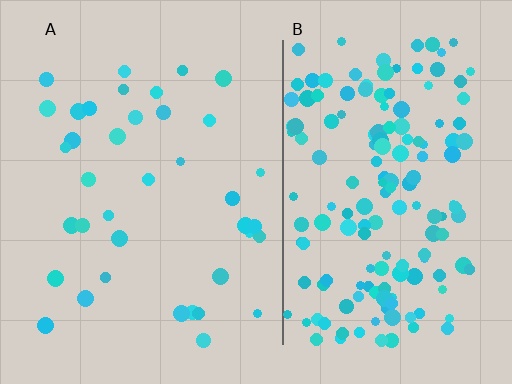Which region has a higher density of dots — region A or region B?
B (the right).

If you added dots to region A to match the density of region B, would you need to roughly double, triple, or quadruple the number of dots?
Approximately quadruple.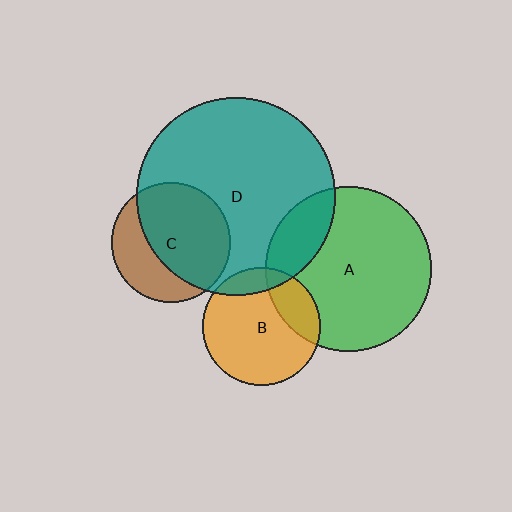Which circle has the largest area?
Circle D (teal).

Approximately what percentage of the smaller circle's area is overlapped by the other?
Approximately 20%.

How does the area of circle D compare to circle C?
Approximately 2.7 times.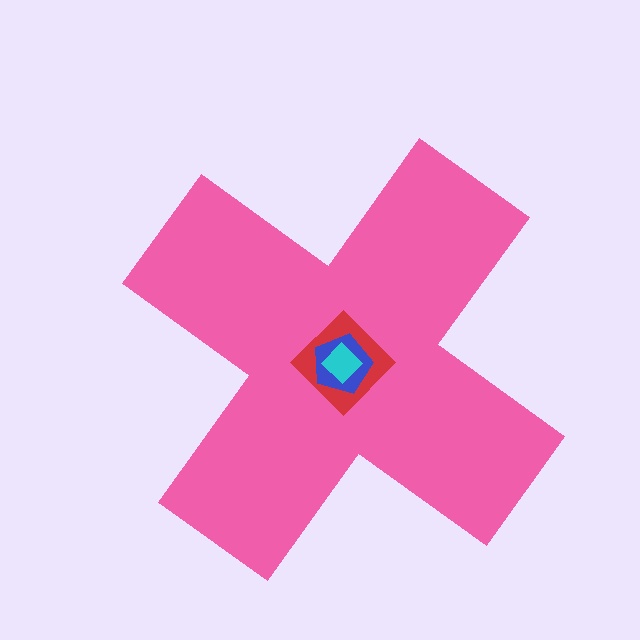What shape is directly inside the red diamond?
The blue pentagon.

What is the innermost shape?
The cyan diamond.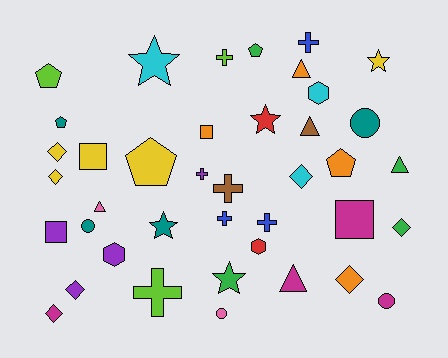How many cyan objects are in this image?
There are 3 cyan objects.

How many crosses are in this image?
There are 7 crosses.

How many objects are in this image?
There are 40 objects.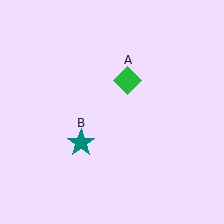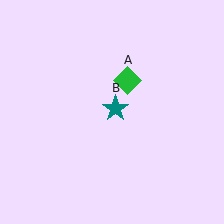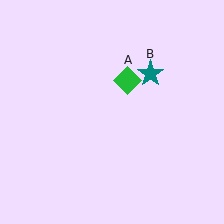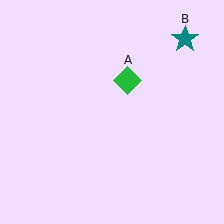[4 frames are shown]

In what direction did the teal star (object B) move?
The teal star (object B) moved up and to the right.